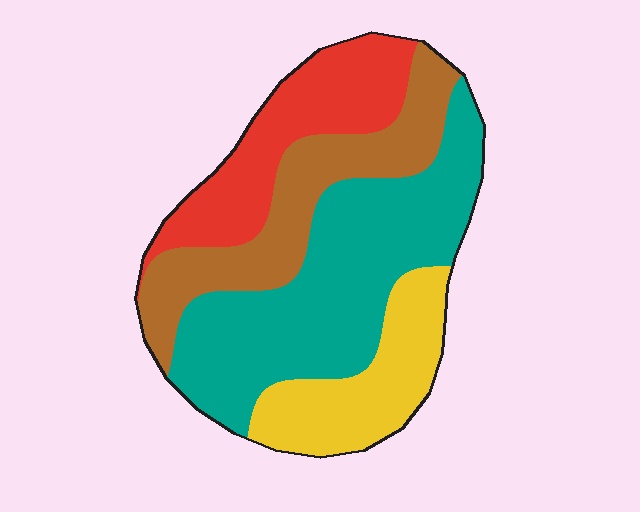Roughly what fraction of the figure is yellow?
Yellow covers 17% of the figure.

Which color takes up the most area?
Teal, at roughly 40%.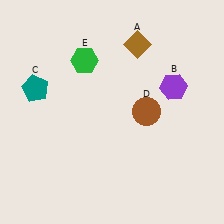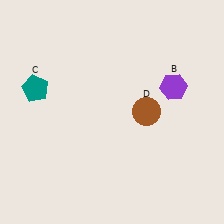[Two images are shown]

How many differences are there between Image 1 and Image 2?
There are 2 differences between the two images.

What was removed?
The green hexagon (E), the brown diamond (A) were removed in Image 2.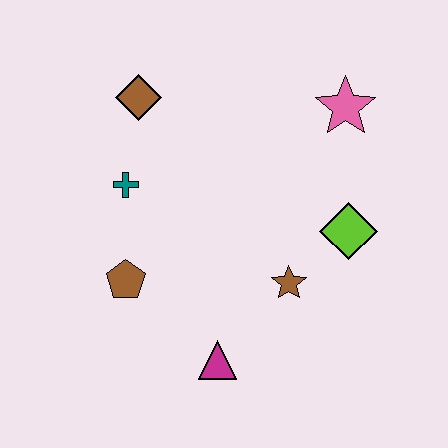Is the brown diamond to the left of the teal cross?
No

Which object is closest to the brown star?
The lime diamond is closest to the brown star.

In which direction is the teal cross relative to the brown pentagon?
The teal cross is above the brown pentagon.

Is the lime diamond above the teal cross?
No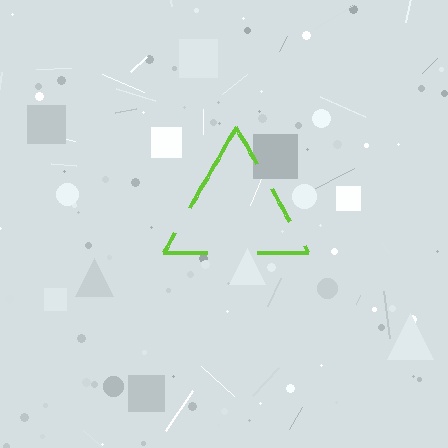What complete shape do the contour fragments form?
The contour fragments form a triangle.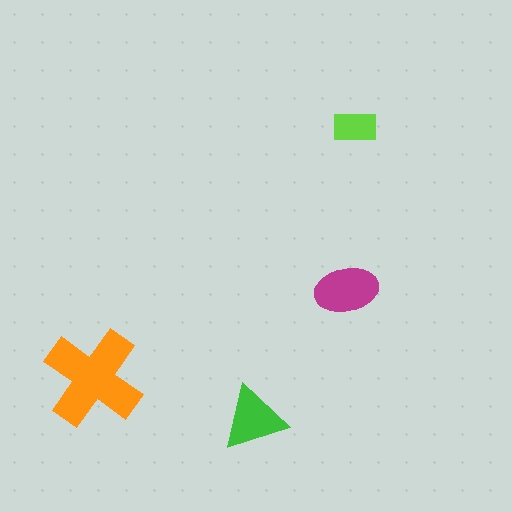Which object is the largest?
The orange cross.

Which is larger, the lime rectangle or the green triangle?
The green triangle.